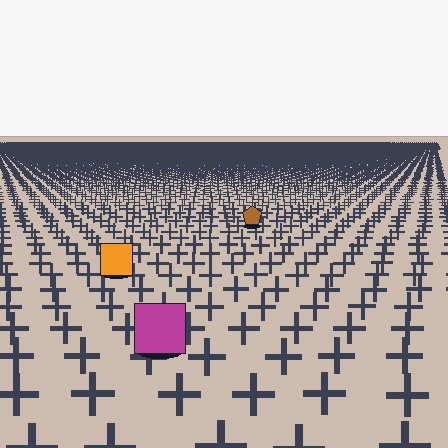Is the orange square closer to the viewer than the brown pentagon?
Yes. The orange square is closer — you can tell from the texture gradient: the ground texture is coarser near it.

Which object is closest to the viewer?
The magenta square is closest. The texture marks near it are larger and more spread out.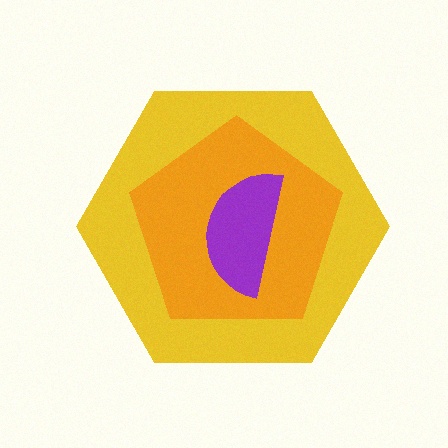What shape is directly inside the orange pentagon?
The purple semicircle.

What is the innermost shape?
The purple semicircle.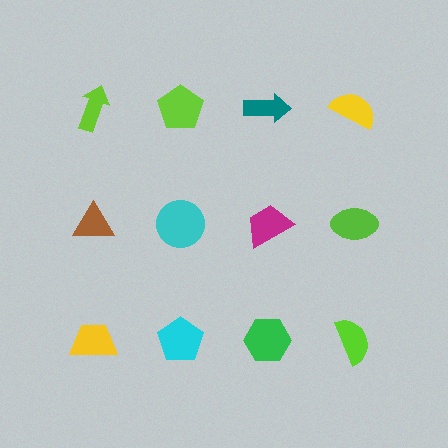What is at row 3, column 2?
A cyan pentagon.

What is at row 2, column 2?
A cyan circle.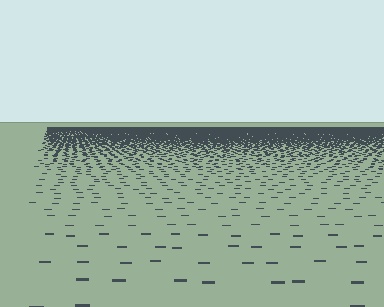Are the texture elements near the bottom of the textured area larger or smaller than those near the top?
Larger. Near the bottom, elements are closer to the viewer and appear at a bigger on-screen size.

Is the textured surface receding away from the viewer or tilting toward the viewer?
The surface is receding away from the viewer. Texture elements get smaller and denser toward the top.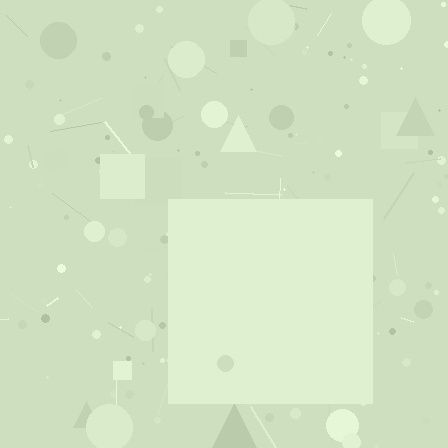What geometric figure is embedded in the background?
A square is embedded in the background.